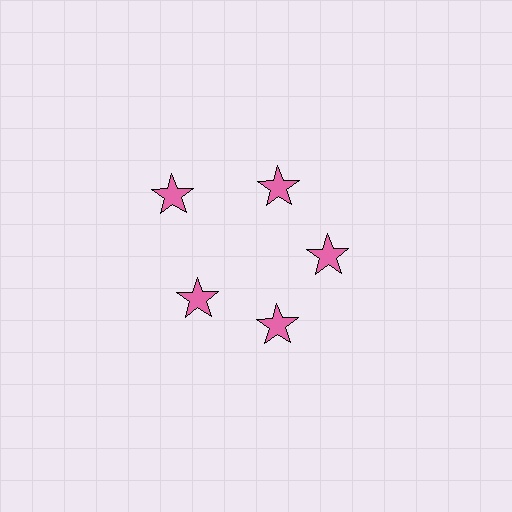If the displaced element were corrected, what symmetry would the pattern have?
It would have 5-fold rotational symmetry — the pattern would map onto itself every 72 degrees.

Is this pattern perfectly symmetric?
No. The 5 pink stars are arranged in a ring, but one element near the 10 o'clock position is pushed outward from the center, breaking the 5-fold rotational symmetry.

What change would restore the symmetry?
The symmetry would be restored by moving it inward, back onto the ring so that all 5 stars sit at equal angles and equal distance from the center.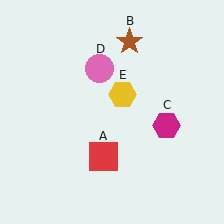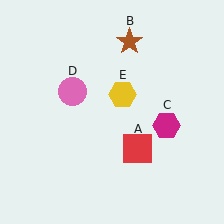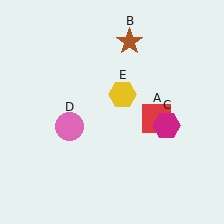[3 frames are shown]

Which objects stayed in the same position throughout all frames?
Brown star (object B) and magenta hexagon (object C) and yellow hexagon (object E) remained stationary.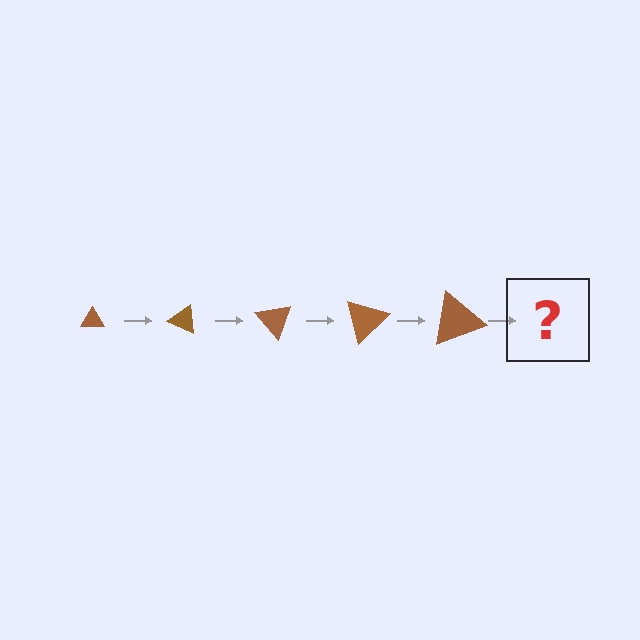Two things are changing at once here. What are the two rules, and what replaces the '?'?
The two rules are that the triangle grows larger each step and it rotates 25 degrees each step. The '?' should be a triangle, larger than the previous one and rotated 125 degrees from the start.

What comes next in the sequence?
The next element should be a triangle, larger than the previous one and rotated 125 degrees from the start.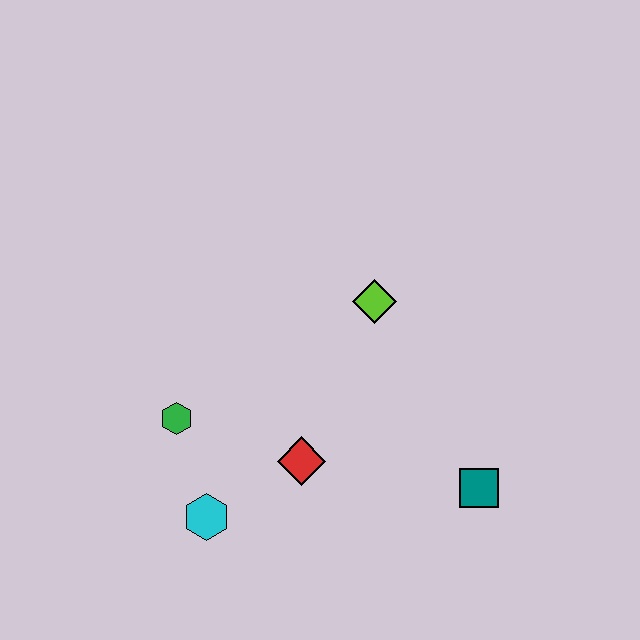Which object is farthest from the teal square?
The green hexagon is farthest from the teal square.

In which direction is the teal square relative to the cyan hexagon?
The teal square is to the right of the cyan hexagon.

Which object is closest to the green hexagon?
The cyan hexagon is closest to the green hexagon.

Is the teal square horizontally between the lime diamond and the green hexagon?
No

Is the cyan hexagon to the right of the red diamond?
No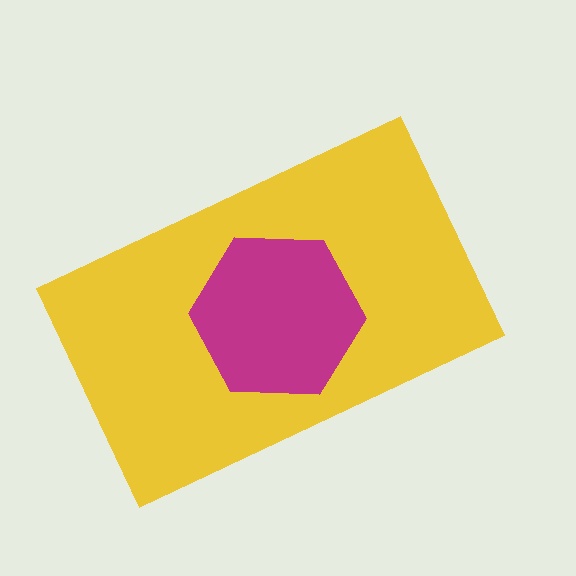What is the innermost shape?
The magenta hexagon.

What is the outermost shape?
The yellow rectangle.